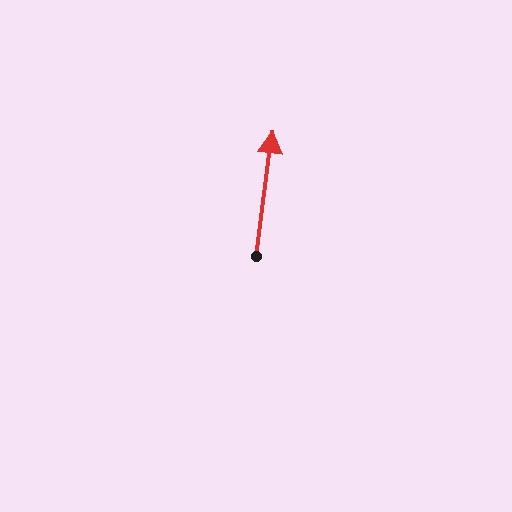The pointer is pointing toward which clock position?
Roughly 12 o'clock.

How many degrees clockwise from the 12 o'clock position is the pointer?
Approximately 8 degrees.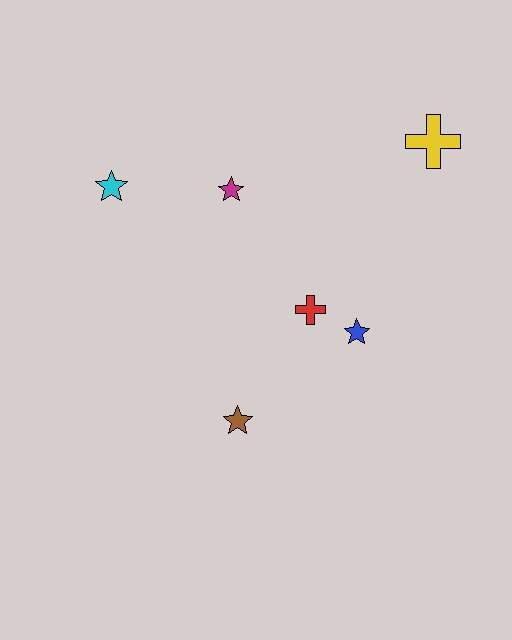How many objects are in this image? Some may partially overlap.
There are 6 objects.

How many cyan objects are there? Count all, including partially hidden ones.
There is 1 cyan object.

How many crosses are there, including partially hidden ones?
There are 2 crosses.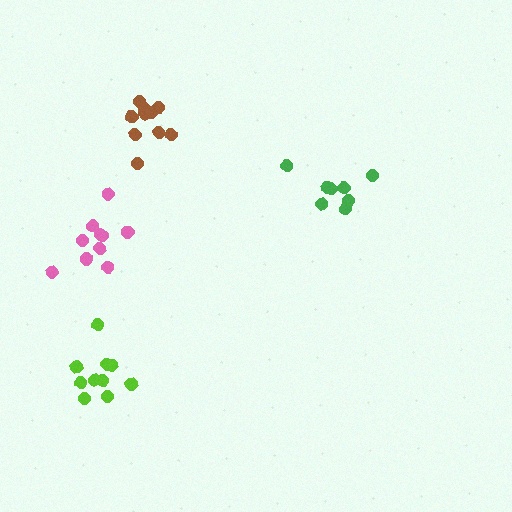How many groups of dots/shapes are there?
There are 4 groups.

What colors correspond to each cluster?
The clusters are colored: brown, green, pink, lime.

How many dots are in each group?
Group 1: 10 dots, Group 2: 8 dots, Group 3: 10 dots, Group 4: 10 dots (38 total).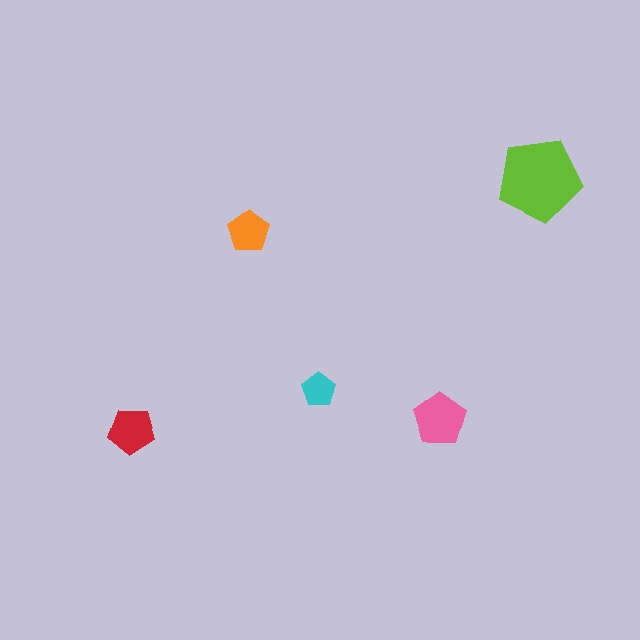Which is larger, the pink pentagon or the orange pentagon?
The pink one.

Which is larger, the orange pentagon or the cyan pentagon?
The orange one.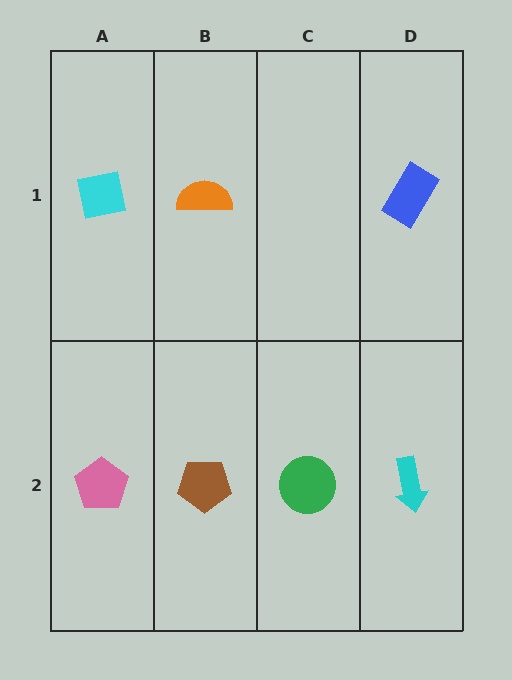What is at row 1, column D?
A blue rectangle.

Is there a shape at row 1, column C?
No, that cell is empty.